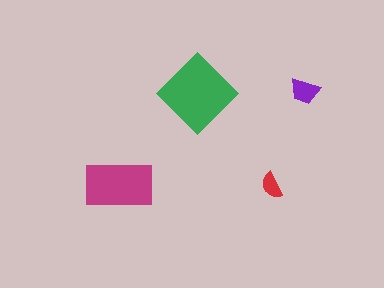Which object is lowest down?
The red semicircle is bottommost.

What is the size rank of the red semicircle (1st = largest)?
4th.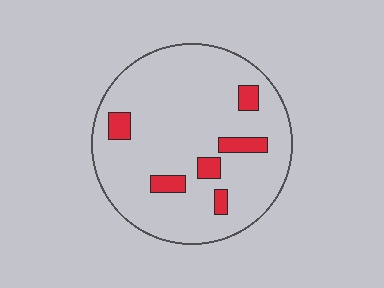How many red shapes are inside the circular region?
6.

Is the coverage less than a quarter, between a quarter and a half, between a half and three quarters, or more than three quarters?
Less than a quarter.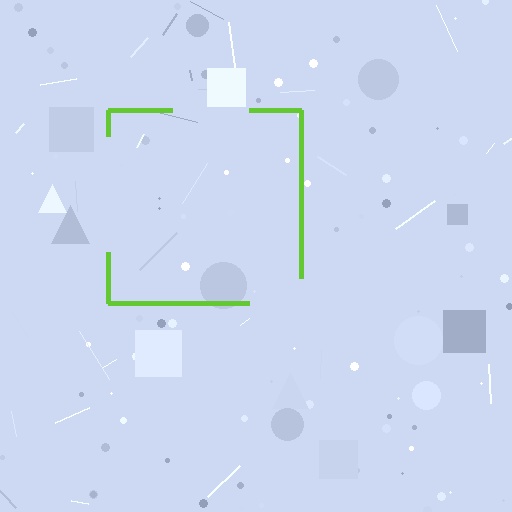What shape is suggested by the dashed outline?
The dashed outline suggests a square.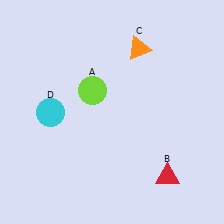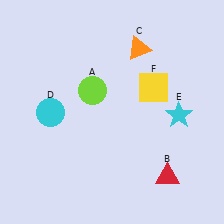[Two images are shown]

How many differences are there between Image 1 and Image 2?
There are 2 differences between the two images.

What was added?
A cyan star (E), a yellow square (F) were added in Image 2.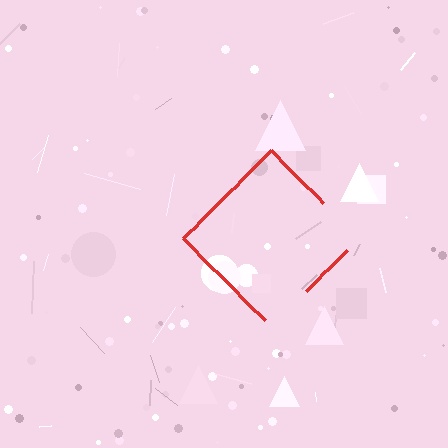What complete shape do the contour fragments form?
The contour fragments form a diamond.